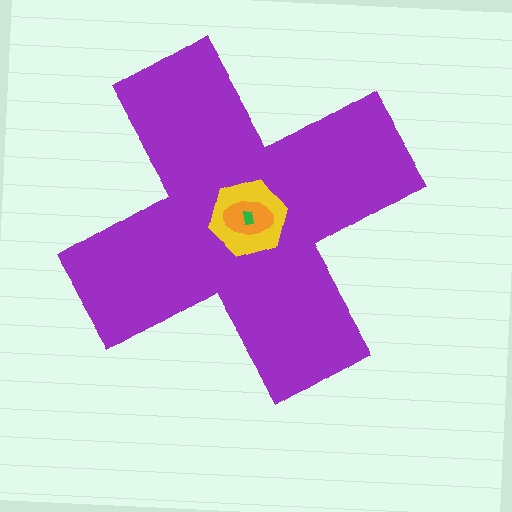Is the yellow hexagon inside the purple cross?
Yes.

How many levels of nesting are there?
4.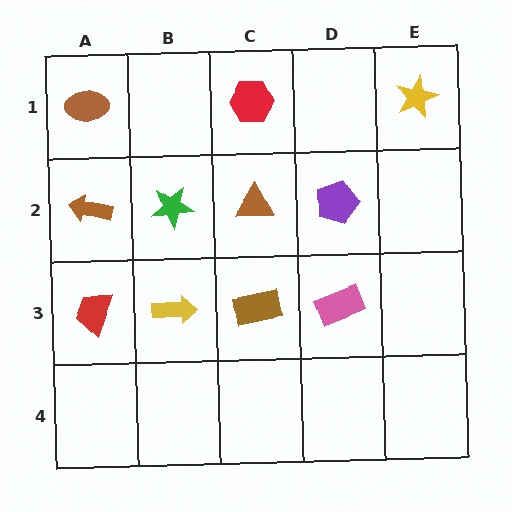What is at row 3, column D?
A pink rectangle.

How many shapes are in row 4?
0 shapes.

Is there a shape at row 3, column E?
No, that cell is empty.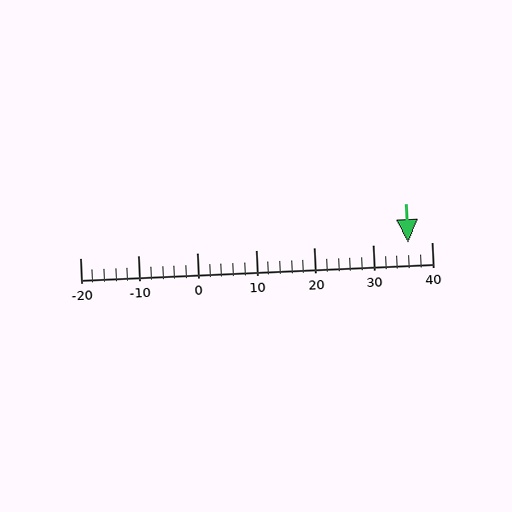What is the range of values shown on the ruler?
The ruler shows values from -20 to 40.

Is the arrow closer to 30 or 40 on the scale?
The arrow is closer to 40.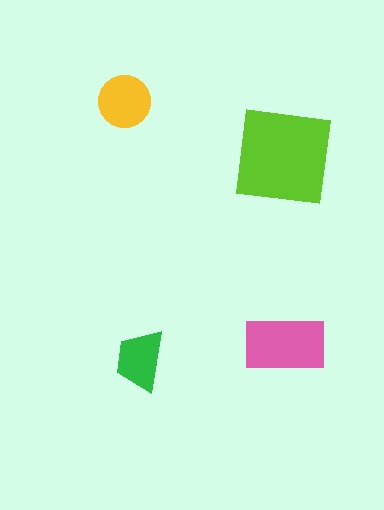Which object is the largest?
The lime square.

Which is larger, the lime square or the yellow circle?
The lime square.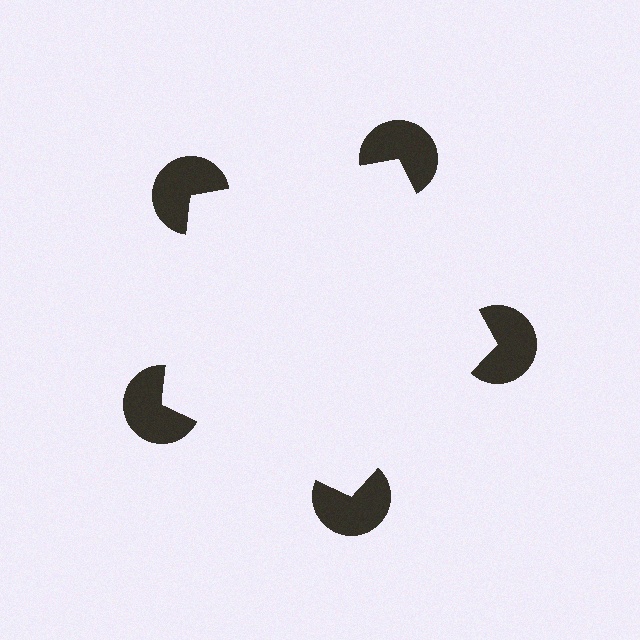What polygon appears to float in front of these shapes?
An illusory pentagon — its edges are inferred from the aligned wedge cuts in the pac-man discs, not physically drawn.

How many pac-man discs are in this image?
There are 5 — one at each vertex of the illusory pentagon.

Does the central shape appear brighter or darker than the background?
It typically appears slightly brighter than the background, even though no actual brightness change is drawn.